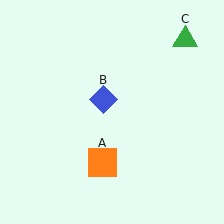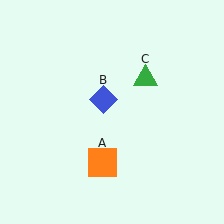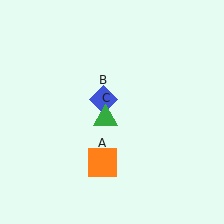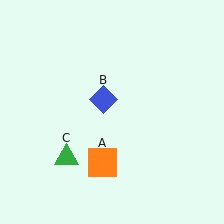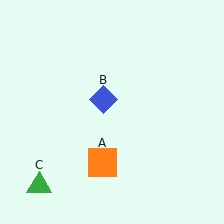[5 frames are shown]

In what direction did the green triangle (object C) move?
The green triangle (object C) moved down and to the left.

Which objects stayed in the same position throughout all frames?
Orange square (object A) and blue diamond (object B) remained stationary.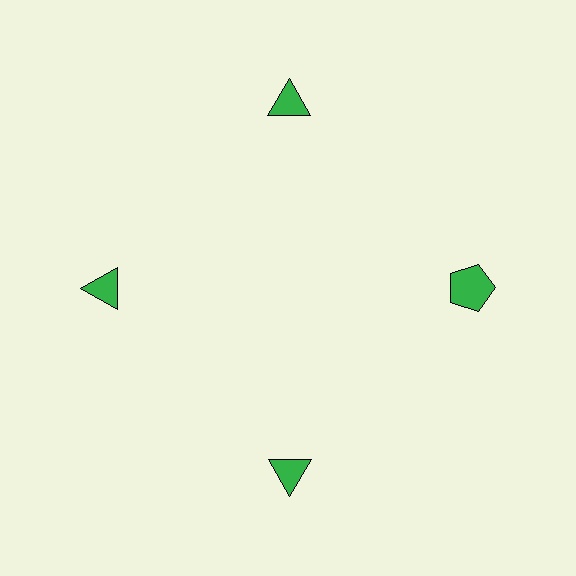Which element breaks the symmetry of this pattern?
The green pentagon at roughly the 3 o'clock position breaks the symmetry. All other shapes are green triangles.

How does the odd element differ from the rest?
It has a different shape: pentagon instead of triangle.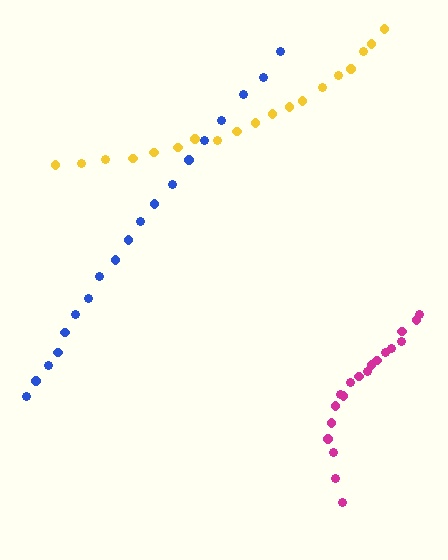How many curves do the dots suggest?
There are 3 distinct paths.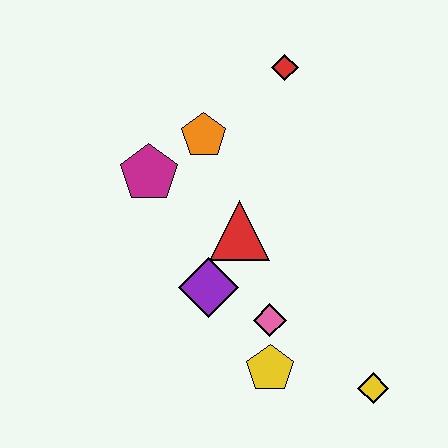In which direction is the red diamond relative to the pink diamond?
The red diamond is above the pink diamond.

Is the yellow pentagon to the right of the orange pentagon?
Yes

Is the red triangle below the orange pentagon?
Yes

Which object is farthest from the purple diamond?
The red diamond is farthest from the purple diamond.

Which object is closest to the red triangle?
The purple diamond is closest to the red triangle.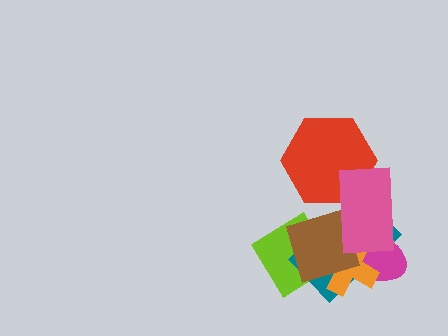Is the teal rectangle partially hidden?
Yes, it is partially covered by another shape.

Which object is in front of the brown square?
The pink rectangle is in front of the brown square.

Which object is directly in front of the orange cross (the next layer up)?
The brown square is directly in front of the orange cross.